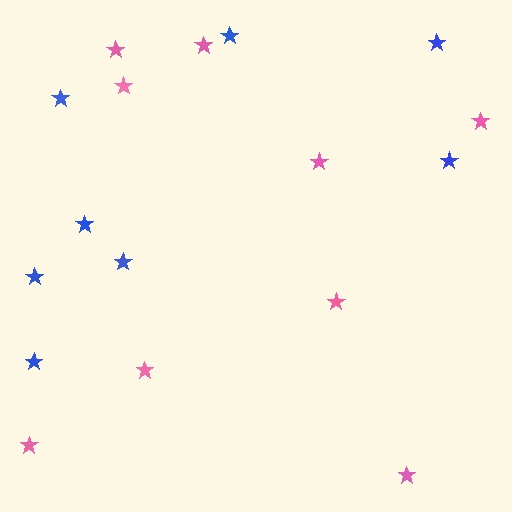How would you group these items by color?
There are 2 groups: one group of pink stars (9) and one group of blue stars (8).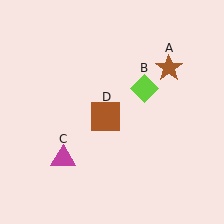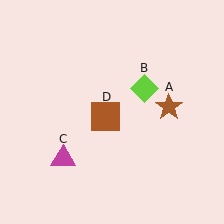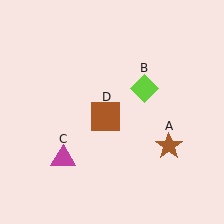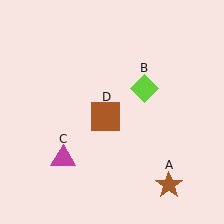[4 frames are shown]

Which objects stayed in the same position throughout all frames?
Lime diamond (object B) and magenta triangle (object C) and brown square (object D) remained stationary.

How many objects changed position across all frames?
1 object changed position: brown star (object A).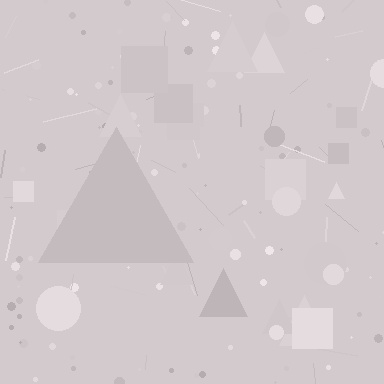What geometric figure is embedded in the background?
A triangle is embedded in the background.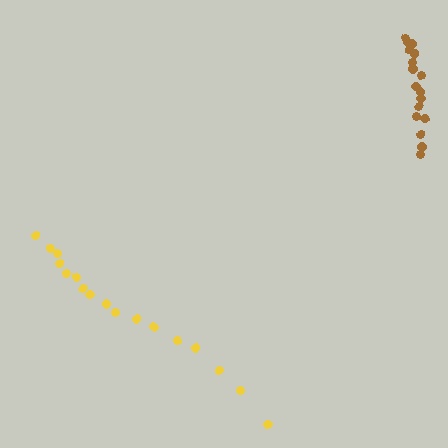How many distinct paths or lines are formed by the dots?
There are 2 distinct paths.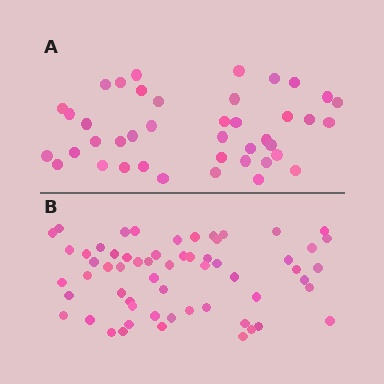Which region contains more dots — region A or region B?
Region B (the bottom region) has more dots.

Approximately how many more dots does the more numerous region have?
Region B has approximately 20 more dots than region A.